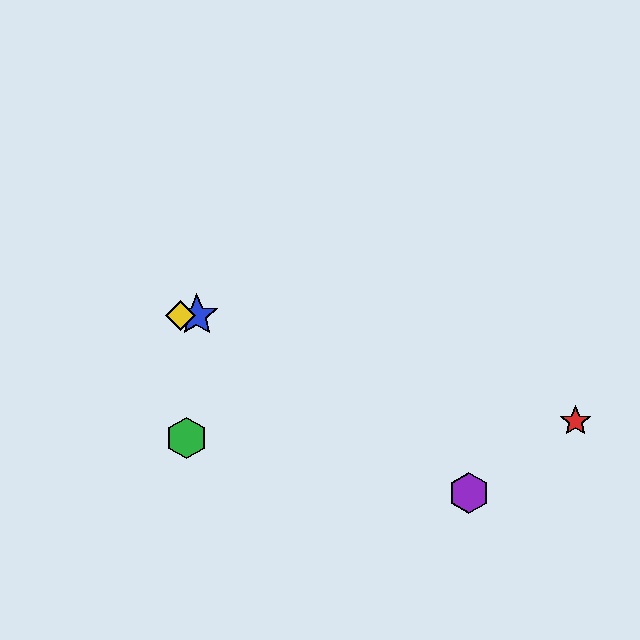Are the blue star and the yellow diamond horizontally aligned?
Yes, both are at y≈315.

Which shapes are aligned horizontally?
The blue star, the yellow diamond are aligned horizontally.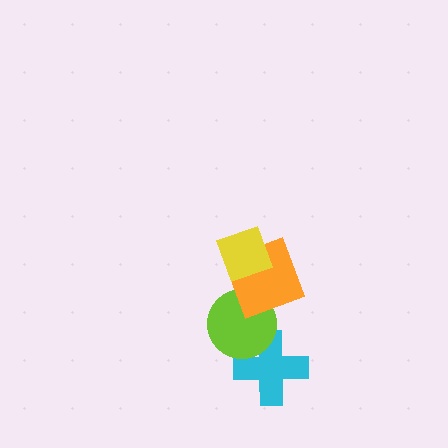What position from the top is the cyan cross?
The cyan cross is 4th from the top.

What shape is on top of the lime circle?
The orange square is on top of the lime circle.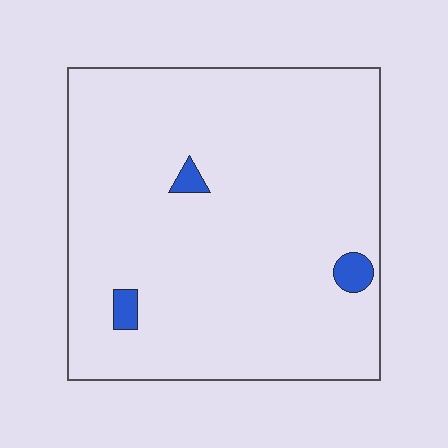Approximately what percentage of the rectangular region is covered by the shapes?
Approximately 5%.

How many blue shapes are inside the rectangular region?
3.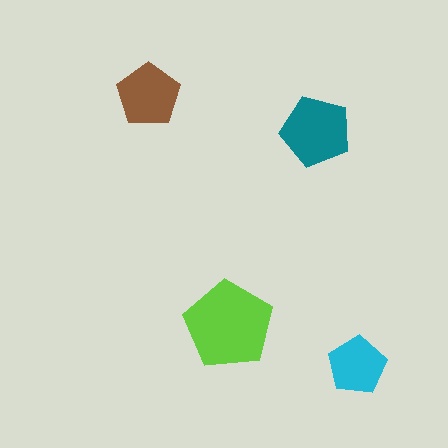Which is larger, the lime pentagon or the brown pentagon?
The lime one.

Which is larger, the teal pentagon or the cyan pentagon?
The teal one.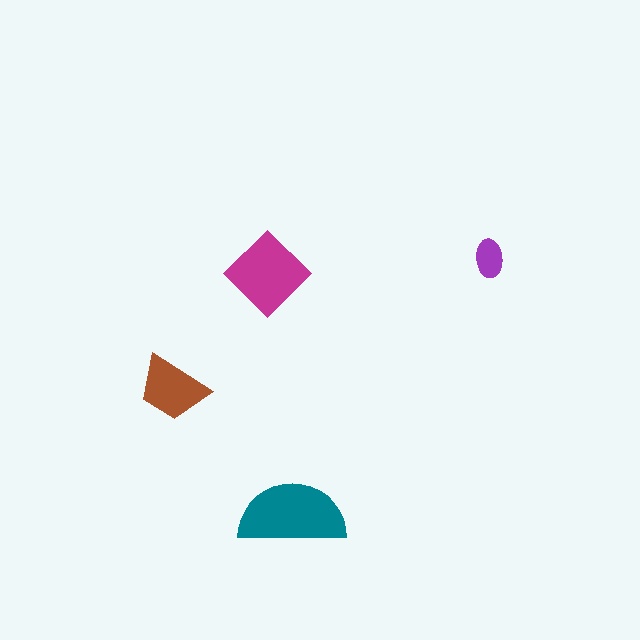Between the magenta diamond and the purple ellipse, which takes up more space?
The magenta diamond.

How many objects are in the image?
There are 4 objects in the image.